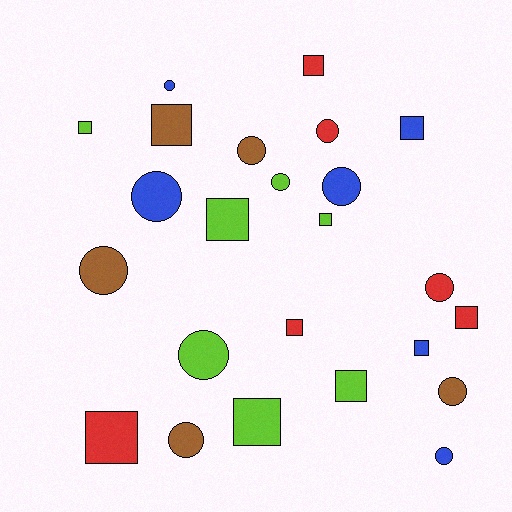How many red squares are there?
There are 4 red squares.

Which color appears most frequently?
Lime, with 7 objects.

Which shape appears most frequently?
Circle, with 12 objects.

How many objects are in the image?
There are 24 objects.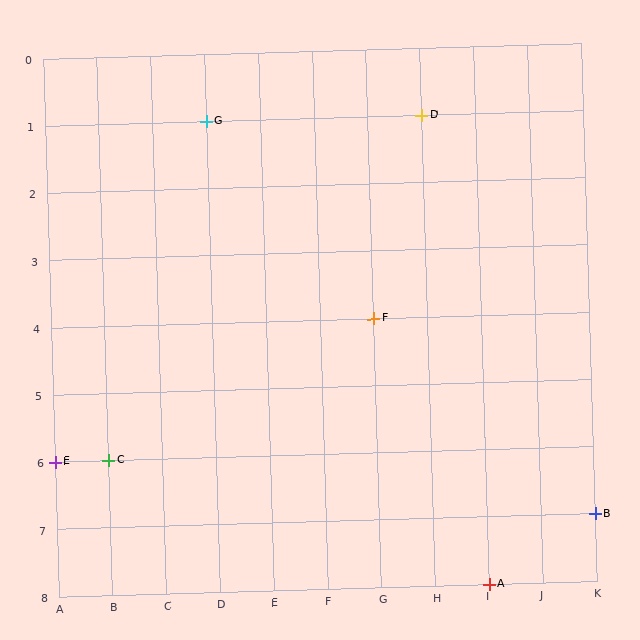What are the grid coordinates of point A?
Point A is at grid coordinates (I, 8).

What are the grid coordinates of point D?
Point D is at grid coordinates (H, 1).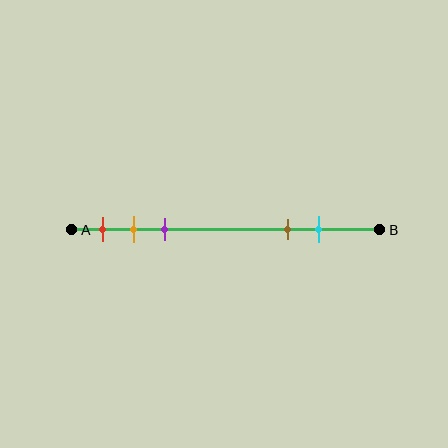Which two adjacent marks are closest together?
The orange and purple marks are the closest adjacent pair.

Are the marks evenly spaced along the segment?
No, the marks are not evenly spaced.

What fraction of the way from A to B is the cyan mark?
The cyan mark is approximately 80% (0.8) of the way from A to B.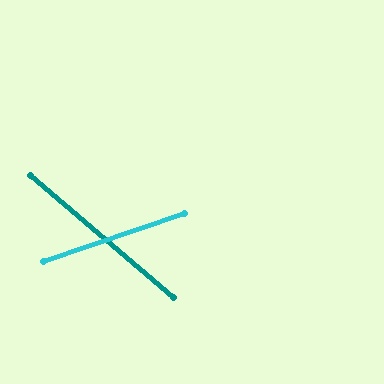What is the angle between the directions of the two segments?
Approximately 59 degrees.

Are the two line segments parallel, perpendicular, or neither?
Neither parallel nor perpendicular — they differ by about 59°.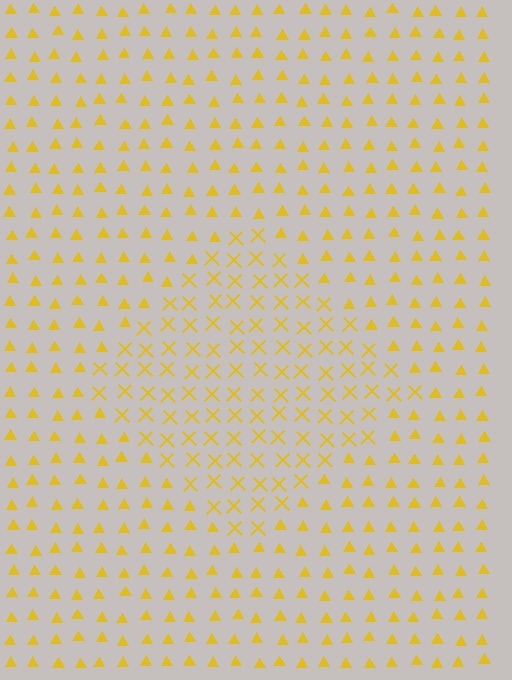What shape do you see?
I see a diamond.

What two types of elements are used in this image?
The image uses X marks inside the diamond region and triangles outside it.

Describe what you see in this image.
The image is filled with small yellow elements arranged in a uniform grid. A diamond-shaped region contains X marks, while the surrounding area contains triangles. The boundary is defined purely by the change in element shape.